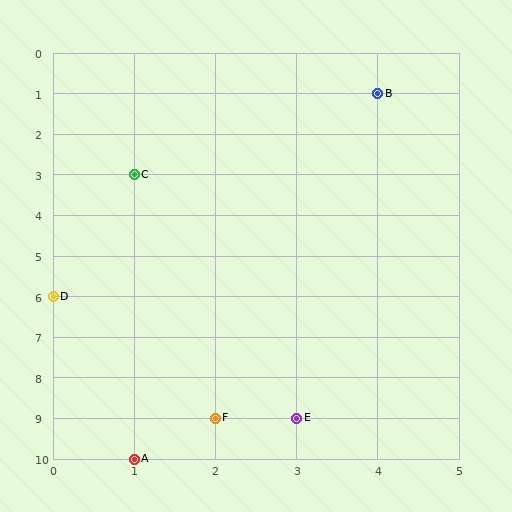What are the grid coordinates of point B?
Point B is at grid coordinates (4, 1).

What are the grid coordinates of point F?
Point F is at grid coordinates (2, 9).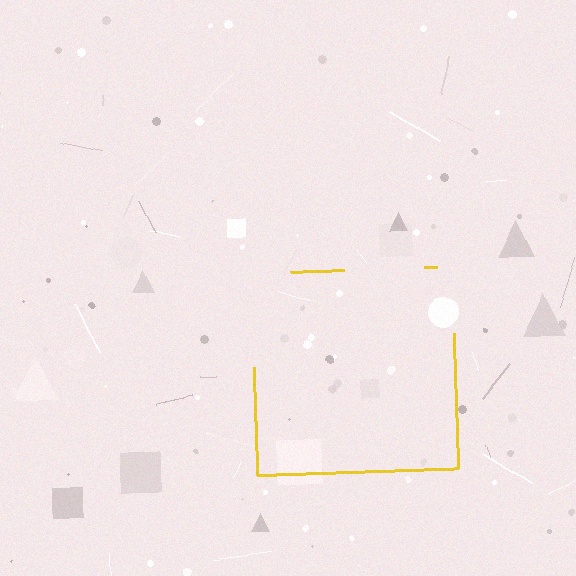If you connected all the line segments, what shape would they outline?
They would outline a square.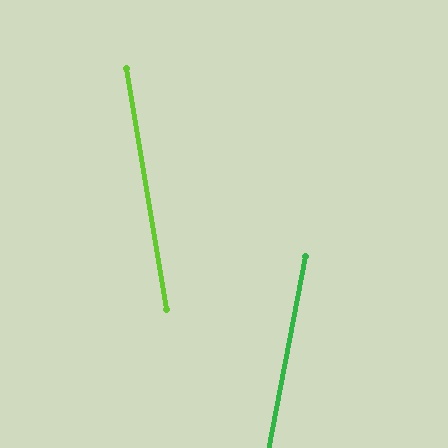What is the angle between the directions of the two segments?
Approximately 20 degrees.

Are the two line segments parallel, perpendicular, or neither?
Neither parallel nor perpendicular — they differ by about 20°.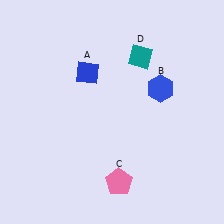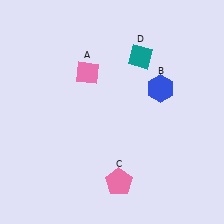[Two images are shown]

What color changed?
The diamond (A) changed from blue in Image 1 to pink in Image 2.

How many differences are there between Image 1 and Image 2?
There is 1 difference between the two images.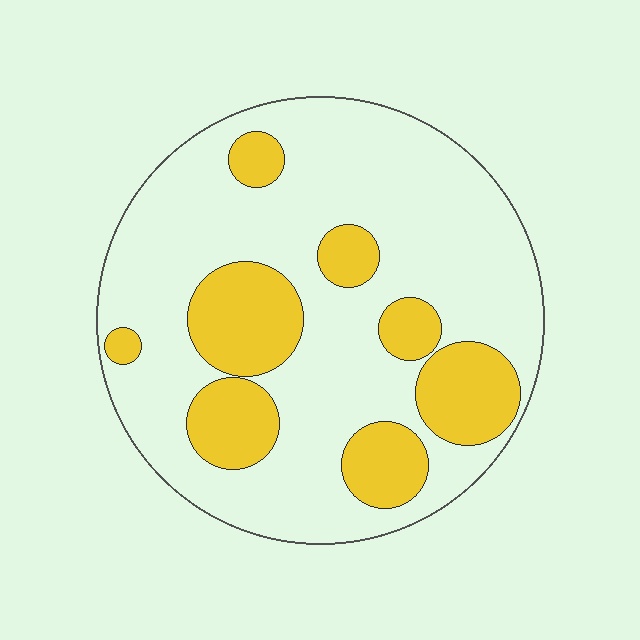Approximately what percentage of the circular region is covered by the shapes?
Approximately 25%.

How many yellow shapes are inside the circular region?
8.